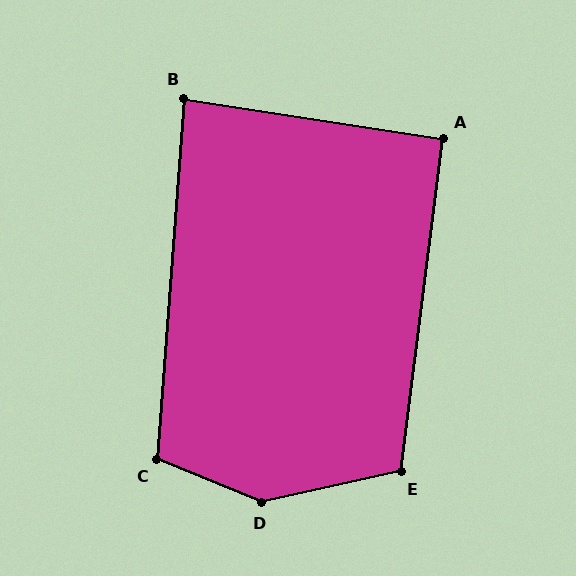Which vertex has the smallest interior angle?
B, at approximately 86 degrees.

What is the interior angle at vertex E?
Approximately 110 degrees (obtuse).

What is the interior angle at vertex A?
Approximately 91 degrees (approximately right).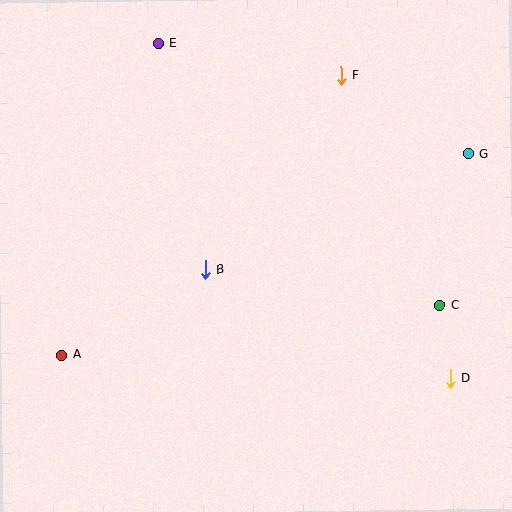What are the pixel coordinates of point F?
Point F is at (341, 75).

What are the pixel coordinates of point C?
Point C is at (439, 305).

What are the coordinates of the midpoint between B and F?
The midpoint between B and F is at (273, 172).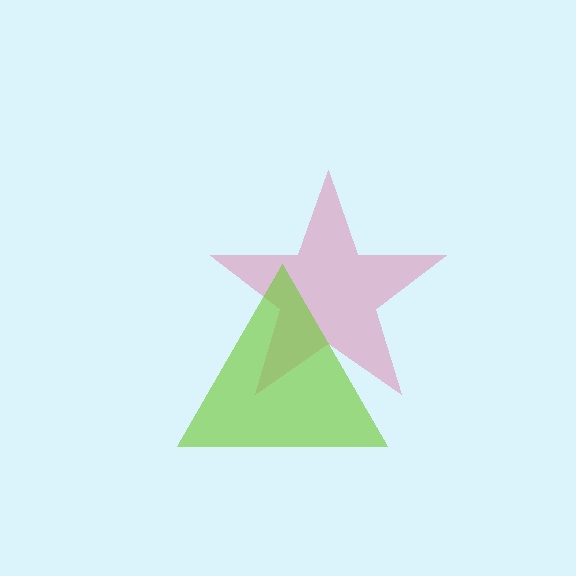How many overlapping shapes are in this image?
There are 2 overlapping shapes in the image.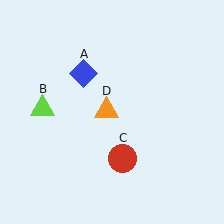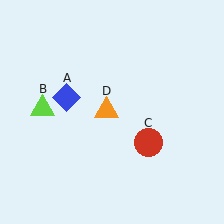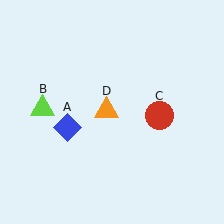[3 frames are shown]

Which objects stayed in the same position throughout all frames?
Lime triangle (object B) and orange triangle (object D) remained stationary.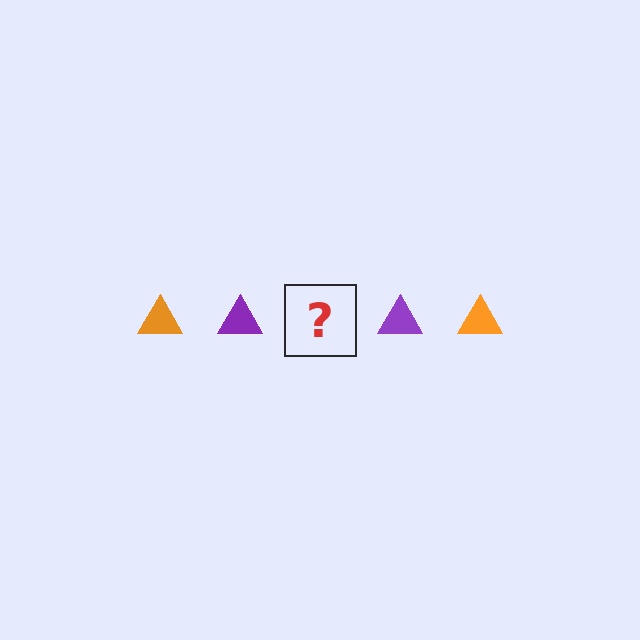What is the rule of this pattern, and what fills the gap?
The rule is that the pattern cycles through orange, purple triangles. The gap should be filled with an orange triangle.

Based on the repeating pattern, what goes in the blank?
The blank should be an orange triangle.